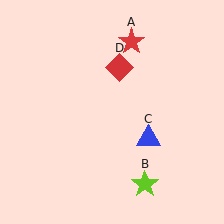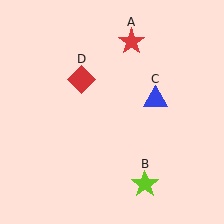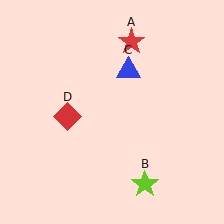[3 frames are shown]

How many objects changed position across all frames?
2 objects changed position: blue triangle (object C), red diamond (object D).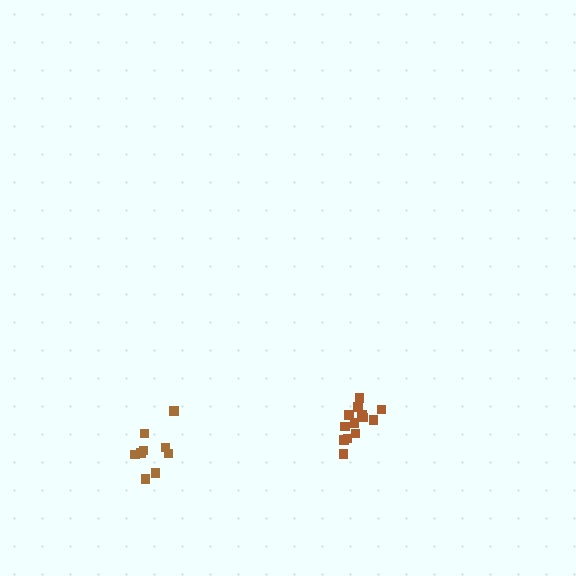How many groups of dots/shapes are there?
There are 2 groups.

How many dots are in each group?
Group 1: 9 dots, Group 2: 13 dots (22 total).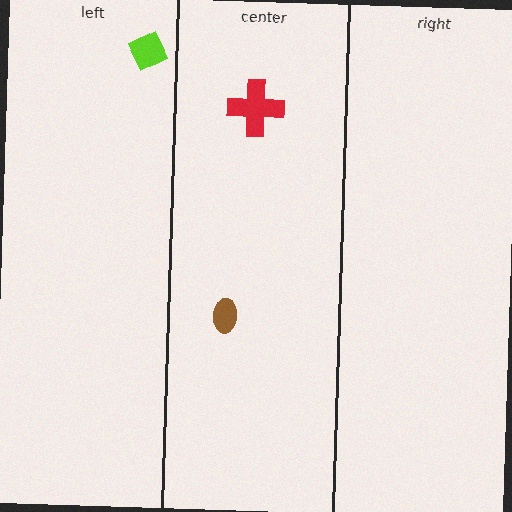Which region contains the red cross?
The center region.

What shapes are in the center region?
The brown ellipse, the red cross.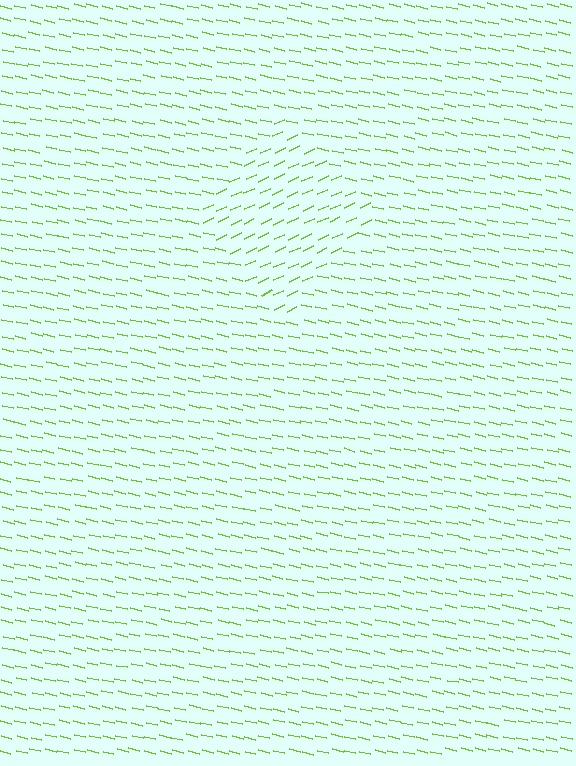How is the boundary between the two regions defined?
The boundary is defined purely by a change in line orientation (approximately 37 degrees difference). All lines are the same color and thickness.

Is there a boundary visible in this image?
Yes, there is a texture boundary formed by a change in line orientation.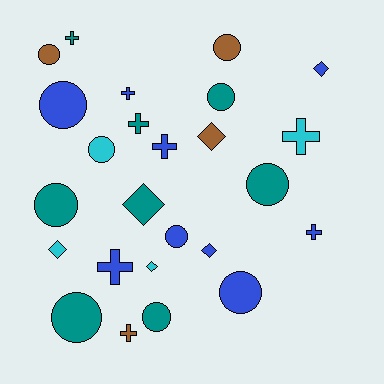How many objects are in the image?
There are 25 objects.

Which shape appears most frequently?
Circle, with 11 objects.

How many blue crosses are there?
There are 4 blue crosses.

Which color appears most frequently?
Blue, with 9 objects.